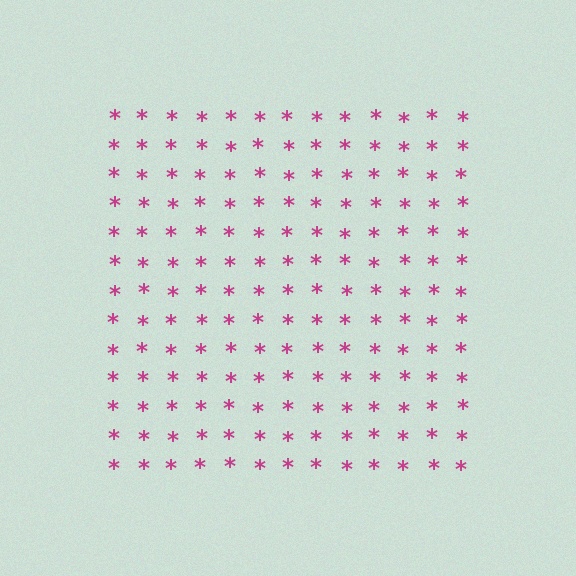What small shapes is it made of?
It is made of small asterisks.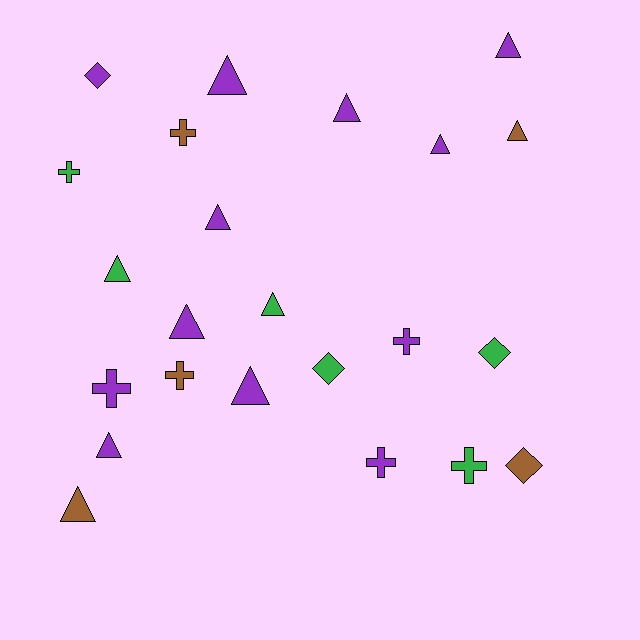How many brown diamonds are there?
There is 1 brown diamond.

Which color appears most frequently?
Purple, with 12 objects.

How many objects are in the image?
There are 23 objects.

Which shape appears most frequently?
Triangle, with 12 objects.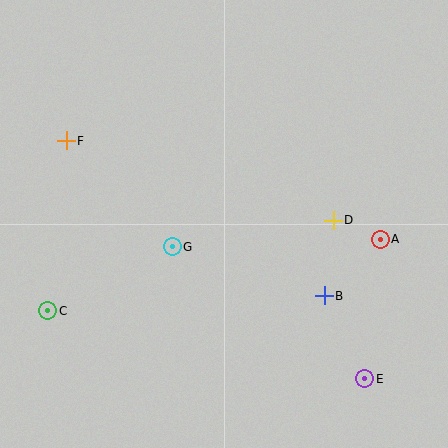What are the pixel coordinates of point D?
Point D is at (333, 220).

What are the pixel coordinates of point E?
Point E is at (365, 379).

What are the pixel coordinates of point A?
Point A is at (380, 239).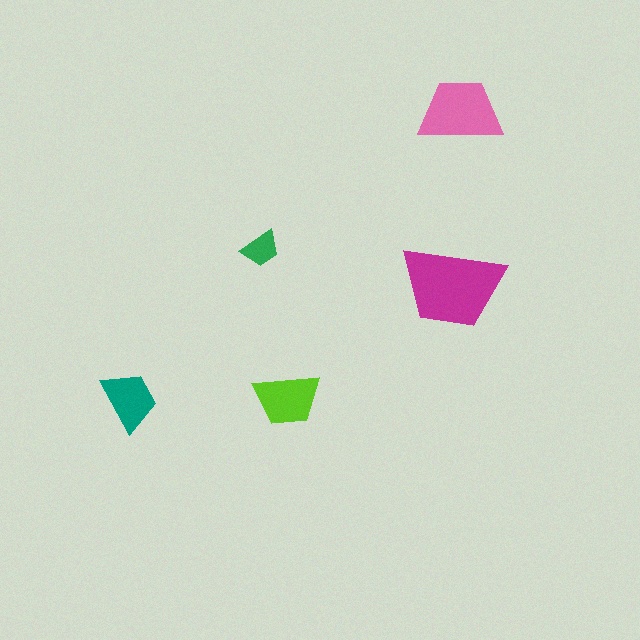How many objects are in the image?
There are 5 objects in the image.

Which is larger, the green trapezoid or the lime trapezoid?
The lime one.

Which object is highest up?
The pink trapezoid is topmost.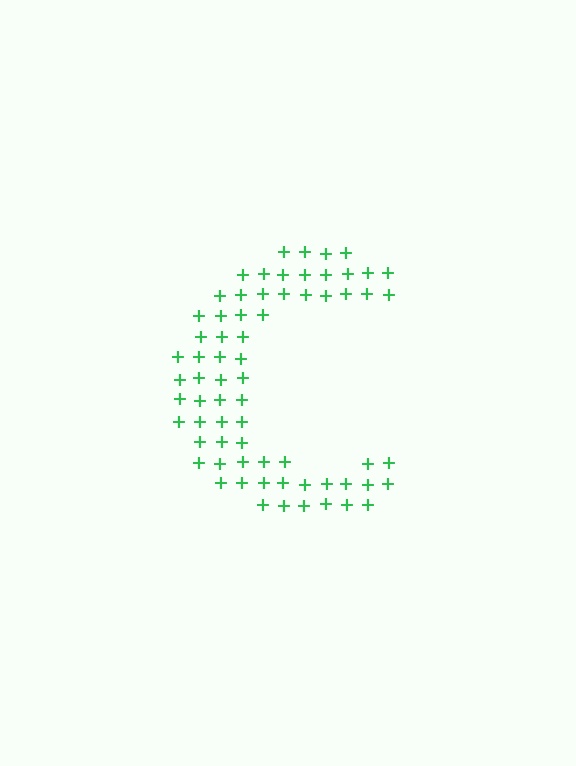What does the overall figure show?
The overall figure shows the letter C.